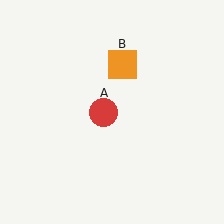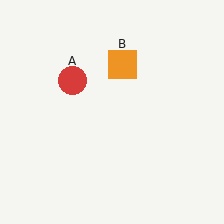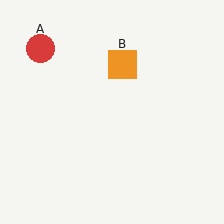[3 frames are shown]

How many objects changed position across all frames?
1 object changed position: red circle (object A).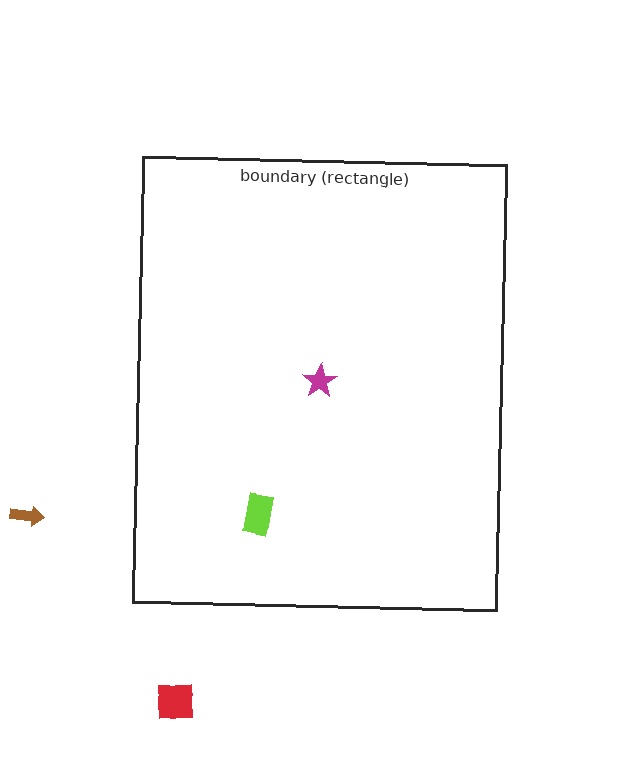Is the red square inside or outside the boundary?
Outside.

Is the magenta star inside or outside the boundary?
Inside.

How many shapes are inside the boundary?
2 inside, 2 outside.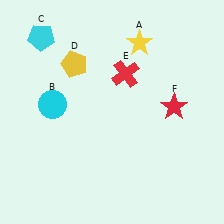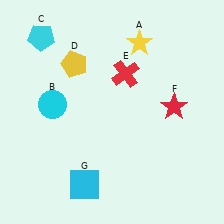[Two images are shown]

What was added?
A cyan square (G) was added in Image 2.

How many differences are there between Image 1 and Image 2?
There is 1 difference between the two images.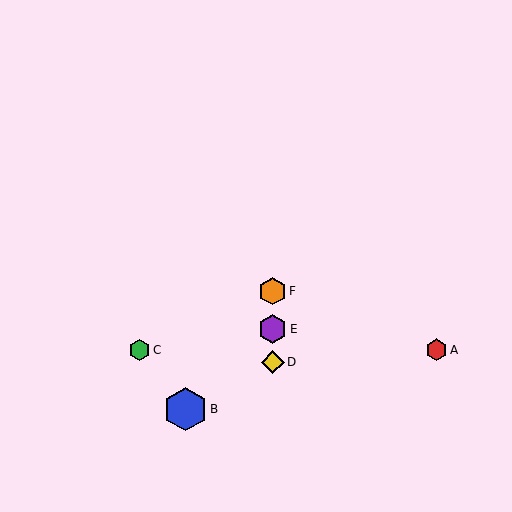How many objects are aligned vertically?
3 objects (D, E, F) are aligned vertically.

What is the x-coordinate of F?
Object F is at x≈273.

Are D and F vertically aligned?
Yes, both are at x≈273.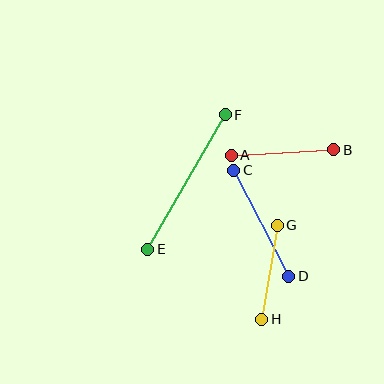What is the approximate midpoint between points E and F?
The midpoint is at approximately (186, 182) pixels.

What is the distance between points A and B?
The distance is approximately 103 pixels.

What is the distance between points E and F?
The distance is approximately 156 pixels.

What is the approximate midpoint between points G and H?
The midpoint is at approximately (270, 272) pixels.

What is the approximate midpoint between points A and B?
The midpoint is at approximately (283, 152) pixels.